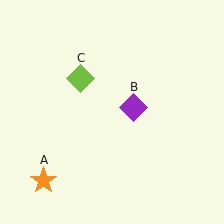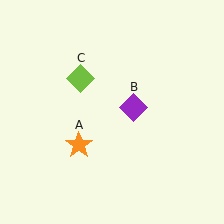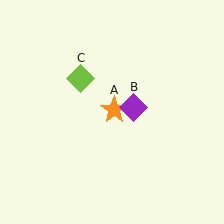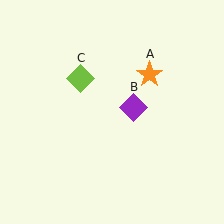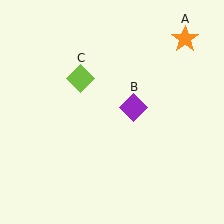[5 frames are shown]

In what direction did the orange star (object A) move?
The orange star (object A) moved up and to the right.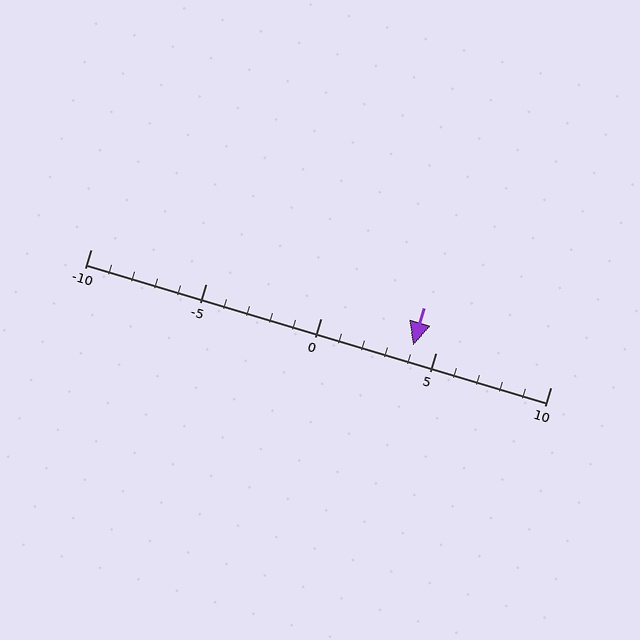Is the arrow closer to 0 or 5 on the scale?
The arrow is closer to 5.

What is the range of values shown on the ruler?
The ruler shows values from -10 to 10.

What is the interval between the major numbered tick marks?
The major tick marks are spaced 5 units apart.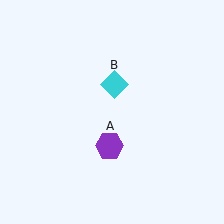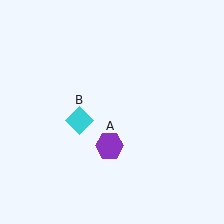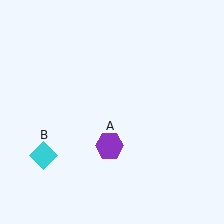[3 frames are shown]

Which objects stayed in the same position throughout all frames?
Purple hexagon (object A) remained stationary.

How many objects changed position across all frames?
1 object changed position: cyan diamond (object B).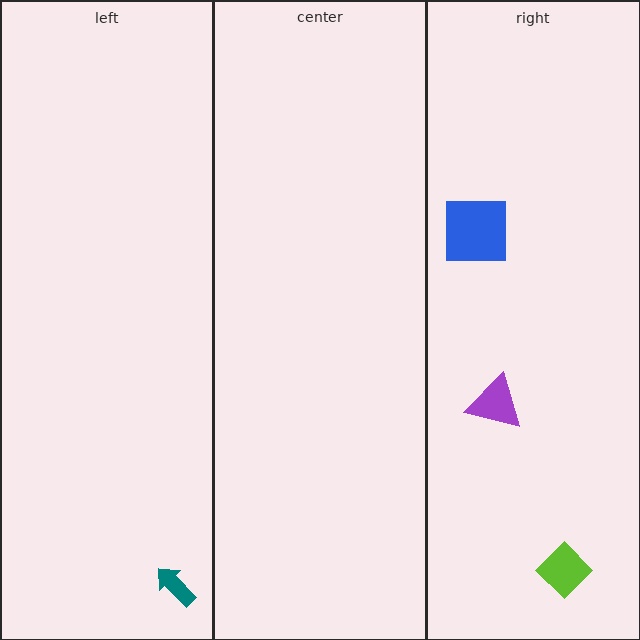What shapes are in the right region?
The lime diamond, the purple triangle, the blue square.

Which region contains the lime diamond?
The right region.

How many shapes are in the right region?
3.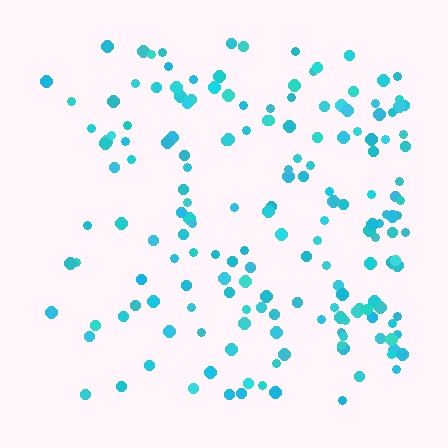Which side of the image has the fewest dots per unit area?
The left.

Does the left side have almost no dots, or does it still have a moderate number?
Still a moderate number, just noticeably fewer than the right.